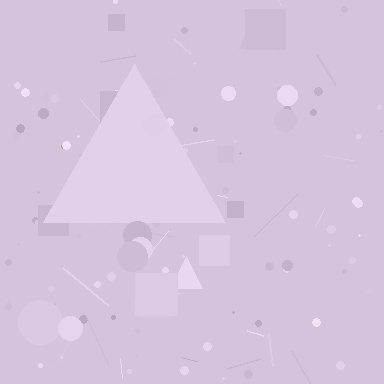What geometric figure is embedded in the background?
A triangle is embedded in the background.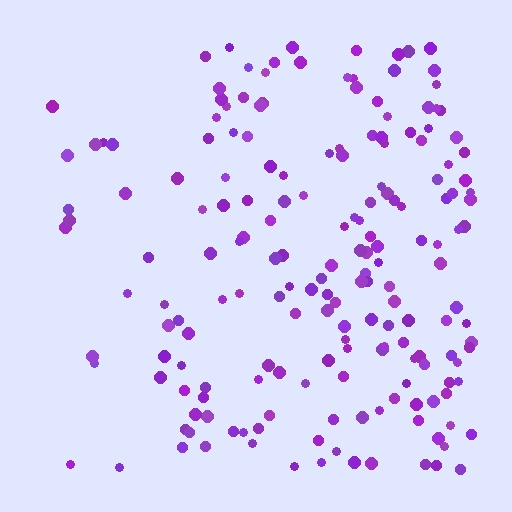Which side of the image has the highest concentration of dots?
The right.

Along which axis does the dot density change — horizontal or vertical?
Horizontal.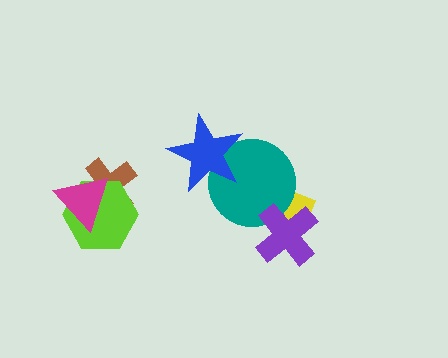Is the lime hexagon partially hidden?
Yes, it is partially covered by another shape.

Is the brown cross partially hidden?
Yes, it is partially covered by another shape.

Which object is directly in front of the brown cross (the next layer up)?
The lime hexagon is directly in front of the brown cross.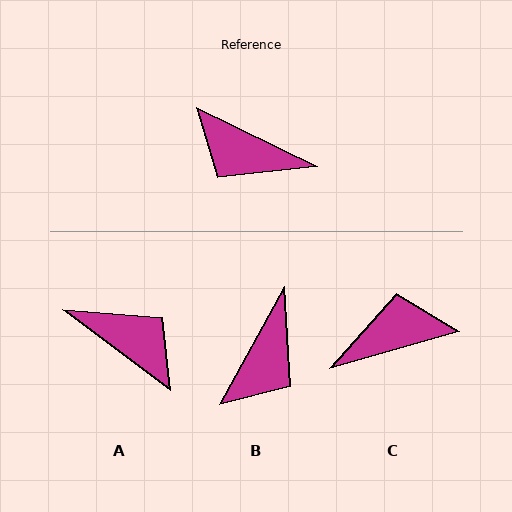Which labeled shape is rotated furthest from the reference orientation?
A, about 169 degrees away.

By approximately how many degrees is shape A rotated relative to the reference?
Approximately 169 degrees counter-clockwise.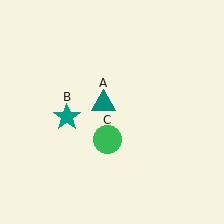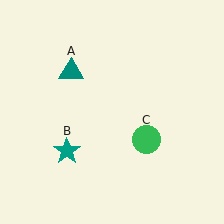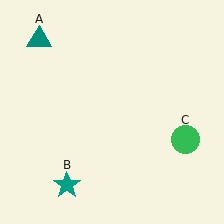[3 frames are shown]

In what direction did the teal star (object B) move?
The teal star (object B) moved down.